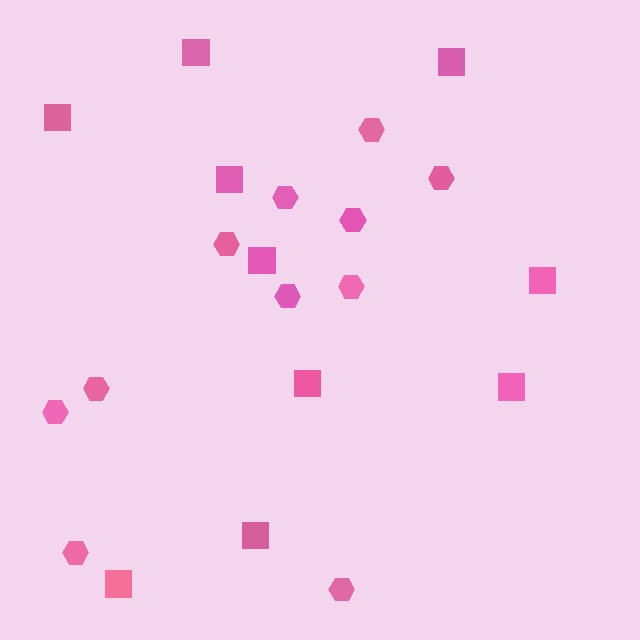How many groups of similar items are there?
There are 2 groups: one group of squares (10) and one group of hexagons (11).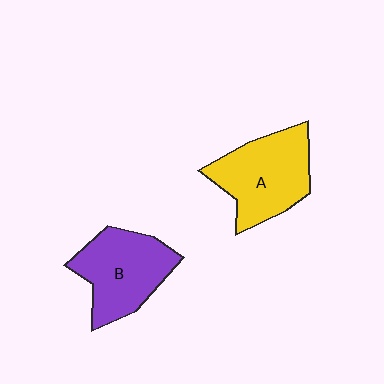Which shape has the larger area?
Shape A (yellow).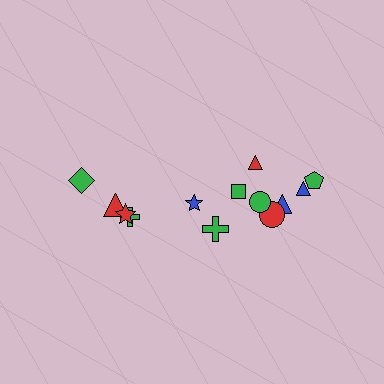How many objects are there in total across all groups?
There are 13 objects.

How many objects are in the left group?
There are 5 objects.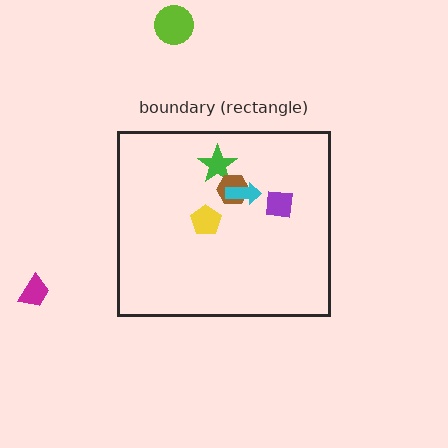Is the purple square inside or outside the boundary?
Inside.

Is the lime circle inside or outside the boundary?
Outside.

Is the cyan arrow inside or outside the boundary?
Inside.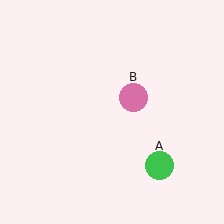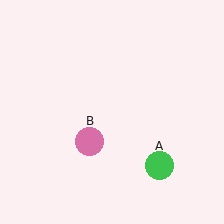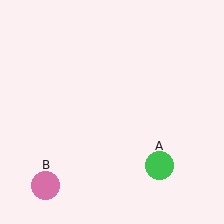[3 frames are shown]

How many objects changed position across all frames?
1 object changed position: pink circle (object B).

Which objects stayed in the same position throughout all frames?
Green circle (object A) remained stationary.